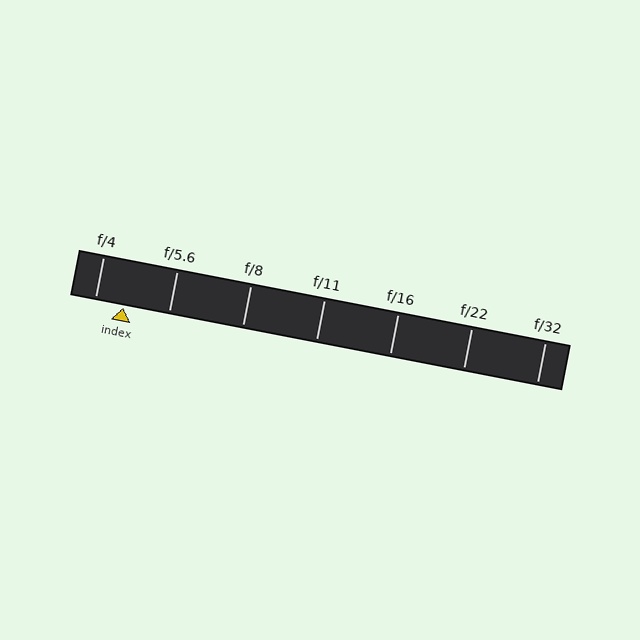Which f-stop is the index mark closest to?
The index mark is closest to f/4.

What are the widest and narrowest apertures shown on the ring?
The widest aperture shown is f/4 and the narrowest is f/32.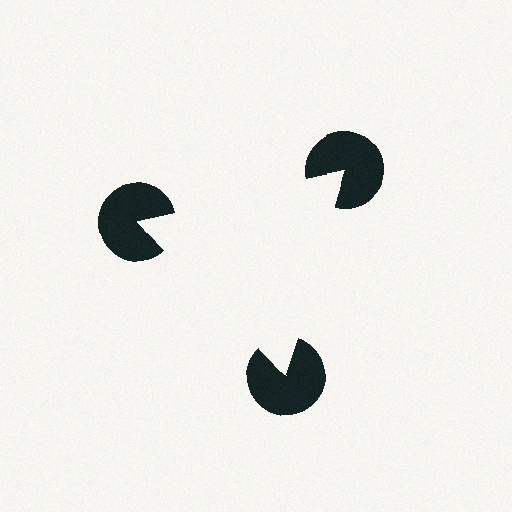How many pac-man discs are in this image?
There are 3 — one at each vertex of the illusory triangle.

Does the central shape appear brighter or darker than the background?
It typically appears slightly brighter than the background, even though no actual brightness change is drawn.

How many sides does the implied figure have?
3 sides.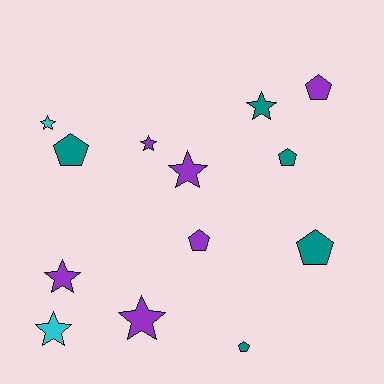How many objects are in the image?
There are 13 objects.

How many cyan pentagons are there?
There are no cyan pentagons.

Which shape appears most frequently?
Star, with 7 objects.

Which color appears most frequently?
Purple, with 6 objects.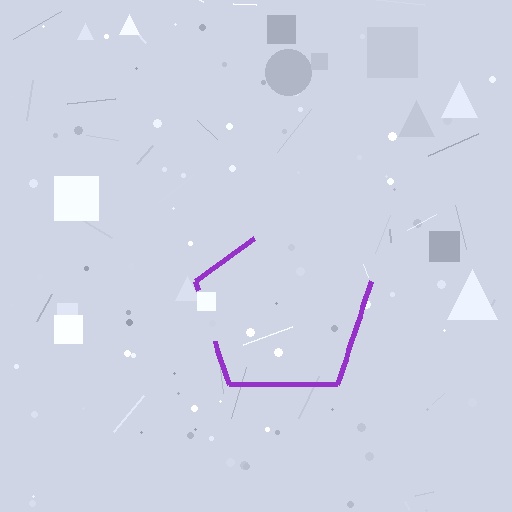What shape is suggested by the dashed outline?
The dashed outline suggests a pentagon.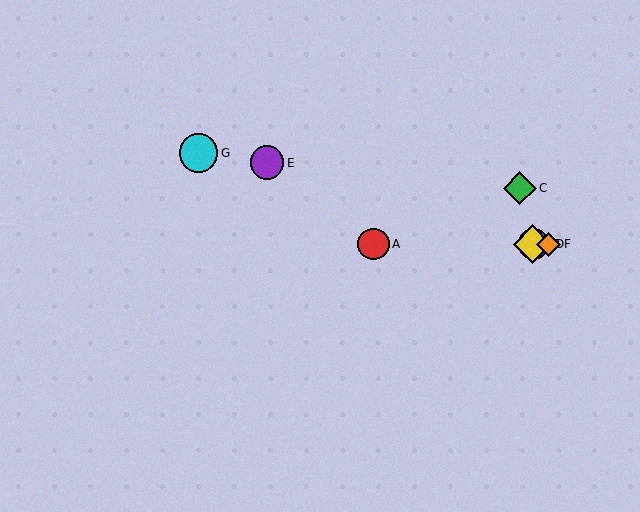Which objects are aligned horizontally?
Objects A, B, D, F are aligned horizontally.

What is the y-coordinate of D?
Object D is at y≈244.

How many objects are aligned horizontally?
4 objects (A, B, D, F) are aligned horizontally.